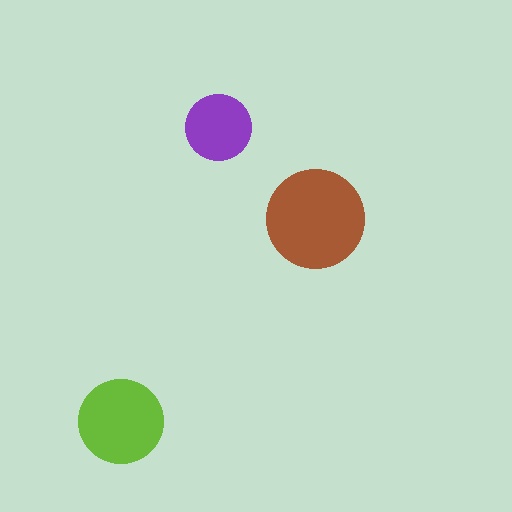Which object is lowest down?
The lime circle is bottommost.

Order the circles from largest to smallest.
the brown one, the lime one, the purple one.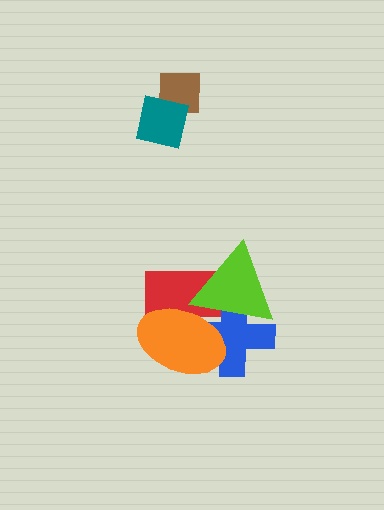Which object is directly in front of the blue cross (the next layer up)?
The orange ellipse is directly in front of the blue cross.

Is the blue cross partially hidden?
Yes, it is partially covered by another shape.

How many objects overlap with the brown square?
1 object overlaps with the brown square.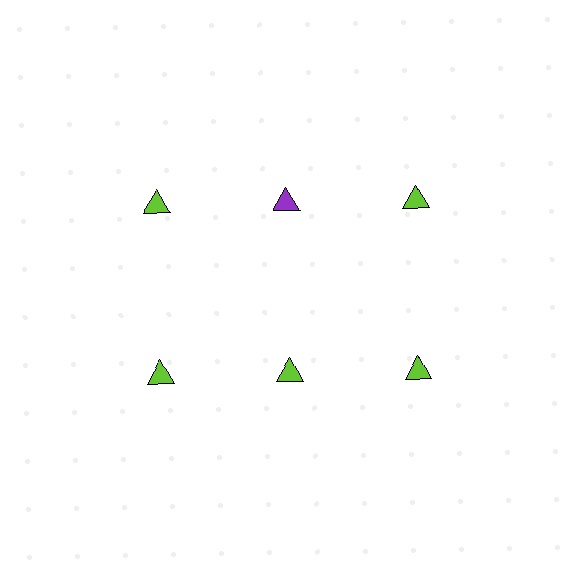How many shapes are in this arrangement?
There are 6 shapes arranged in a grid pattern.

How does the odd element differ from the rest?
It has a different color: purple instead of lime.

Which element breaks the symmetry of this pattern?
The purple triangle in the top row, second from left column breaks the symmetry. All other shapes are lime triangles.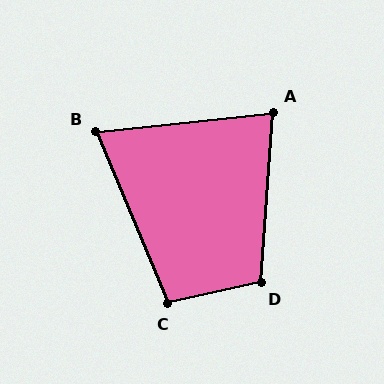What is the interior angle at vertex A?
Approximately 80 degrees (acute).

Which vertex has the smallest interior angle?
B, at approximately 73 degrees.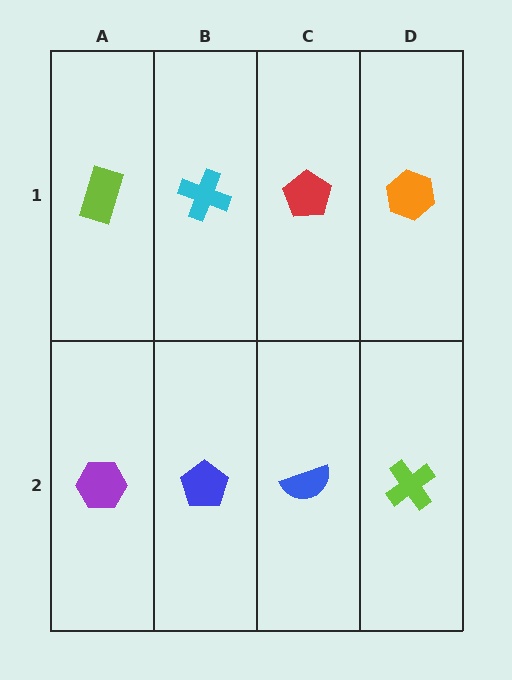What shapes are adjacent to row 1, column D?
A lime cross (row 2, column D), a red pentagon (row 1, column C).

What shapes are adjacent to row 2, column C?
A red pentagon (row 1, column C), a blue pentagon (row 2, column B), a lime cross (row 2, column D).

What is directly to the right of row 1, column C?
An orange hexagon.